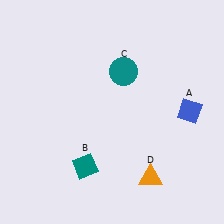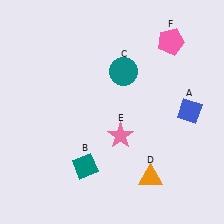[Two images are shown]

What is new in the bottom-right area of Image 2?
A pink star (E) was added in the bottom-right area of Image 2.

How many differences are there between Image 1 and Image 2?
There are 2 differences between the two images.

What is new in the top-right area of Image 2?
A pink pentagon (F) was added in the top-right area of Image 2.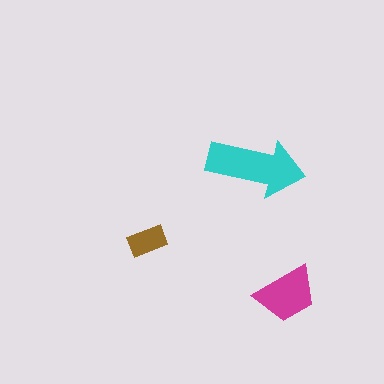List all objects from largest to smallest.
The cyan arrow, the magenta trapezoid, the brown rectangle.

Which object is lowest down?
The magenta trapezoid is bottommost.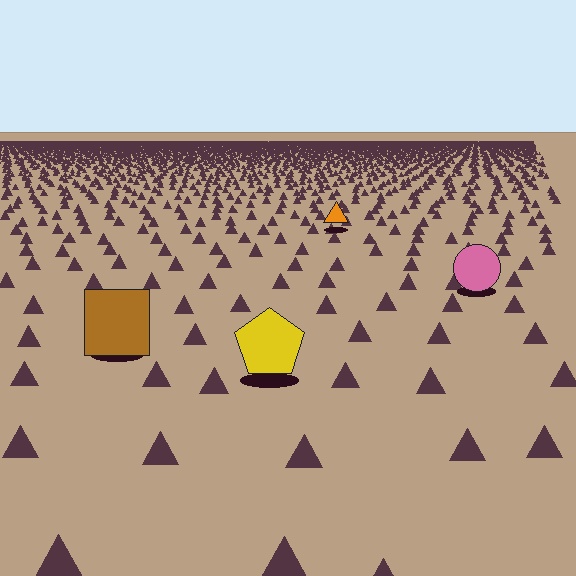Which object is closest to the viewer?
The yellow pentagon is closest. The texture marks near it are larger and more spread out.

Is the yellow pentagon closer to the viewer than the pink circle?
Yes. The yellow pentagon is closer — you can tell from the texture gradient: the ground texture is coarser near it.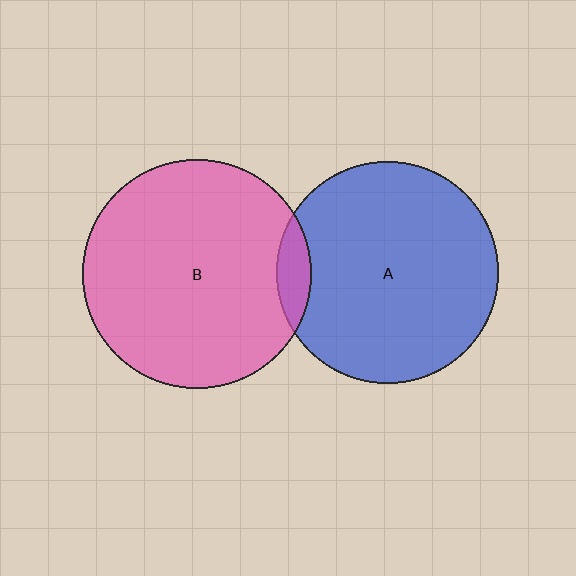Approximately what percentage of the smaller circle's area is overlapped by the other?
Approximately 5%.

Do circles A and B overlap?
Yes.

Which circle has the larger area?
Circle B (pink).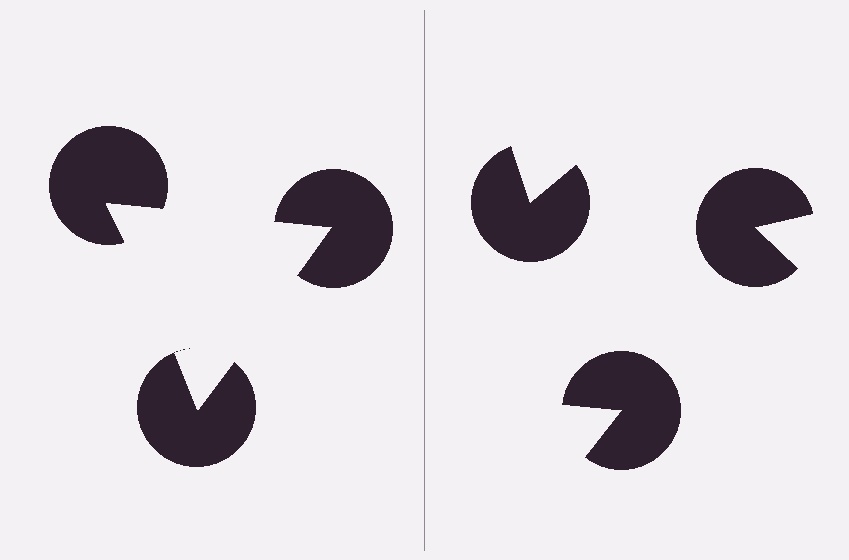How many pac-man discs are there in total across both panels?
6 — 3 on each side.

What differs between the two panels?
The pac-man discs are positioned identically on both sides; only the wedge orientations differ. On the left they align to a triangle; on the right they are misaligned.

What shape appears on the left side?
An illusory triangle.